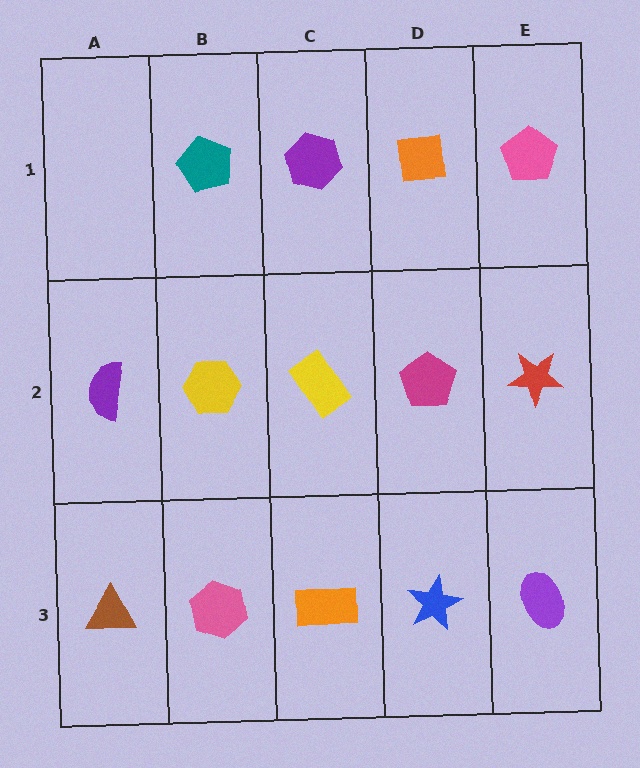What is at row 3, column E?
A purple ellipse.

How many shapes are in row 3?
5 shapes.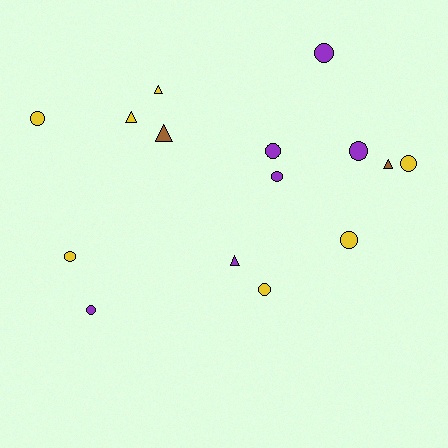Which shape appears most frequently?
Circle, with 10 objects.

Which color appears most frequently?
Yellow, with 7 objects.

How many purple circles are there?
There are 5 purple circles.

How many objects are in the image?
There are 15 objects.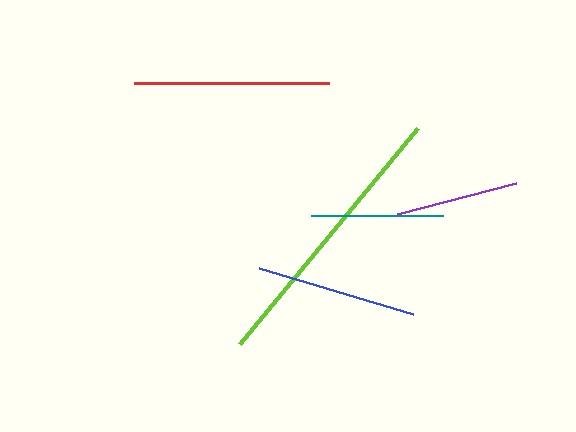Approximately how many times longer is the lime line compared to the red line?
The lime line is approximately 1.4 times the length of the red line.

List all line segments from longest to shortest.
From longest to shortest: lime, red, blue, teal, purple.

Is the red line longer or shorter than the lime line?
The lime line is longer than the red line.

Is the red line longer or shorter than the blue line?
The red line is longer than the blue line.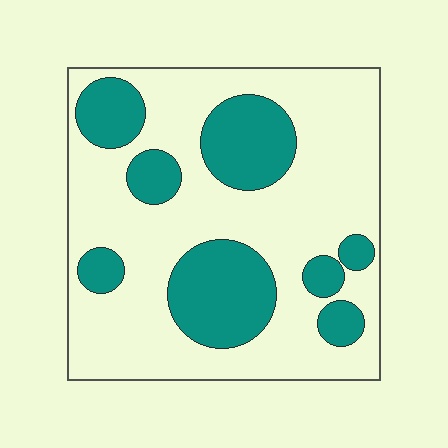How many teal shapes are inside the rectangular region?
8.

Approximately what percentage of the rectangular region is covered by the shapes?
Approximately 30%.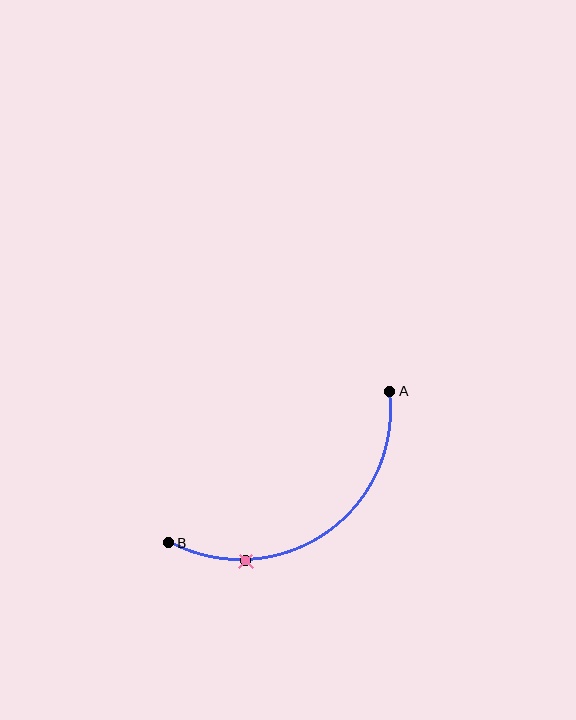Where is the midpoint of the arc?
The arc midpoint is the point on the curve farthest from the straight line joining A and B. It sits below and to the right of that line.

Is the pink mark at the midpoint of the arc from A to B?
No. The pink mark lies on the arc but is closer to endpoint B. The arc midpoint would be at the point on the curve equidistant along the arc from both A and B.